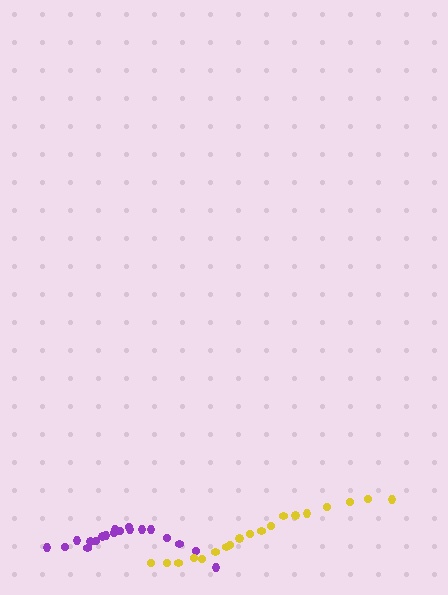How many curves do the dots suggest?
There are 2 distinct paths.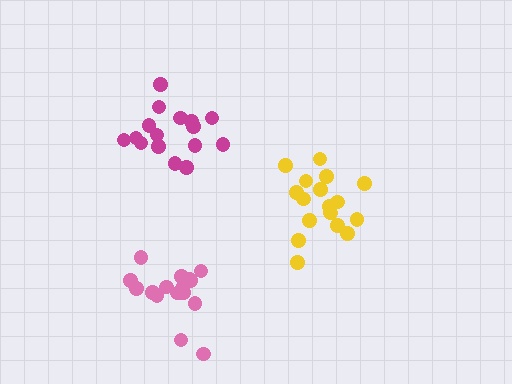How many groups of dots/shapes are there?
There are 3 groups.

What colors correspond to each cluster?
The clusters are colored: magenta, pink, yellow.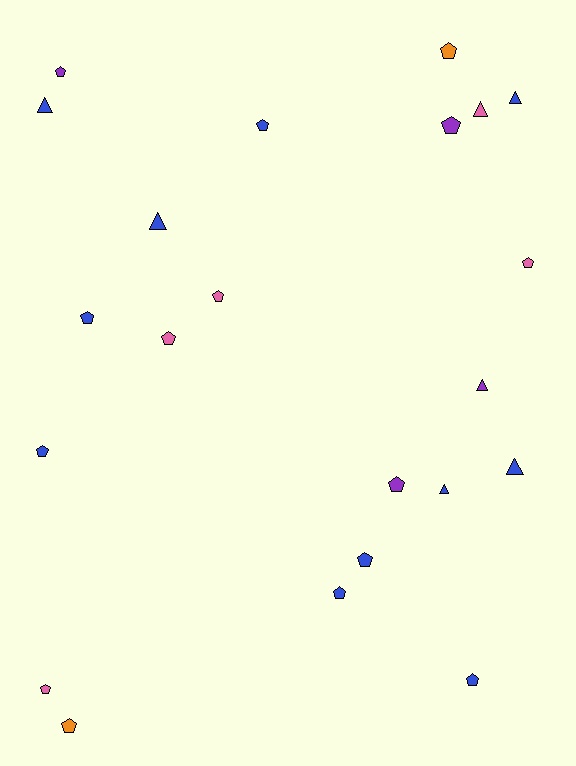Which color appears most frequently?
Blue, with 11 objects.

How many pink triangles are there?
There is 1 pink triangle.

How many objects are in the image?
There are 22 objects.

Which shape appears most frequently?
Pentagon, with 15 objects.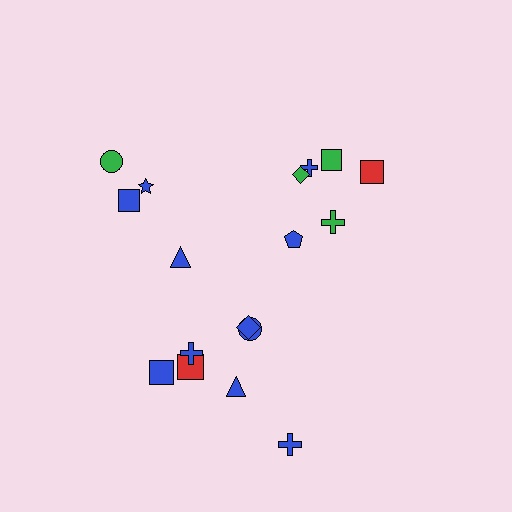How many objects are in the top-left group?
There are 4 objects.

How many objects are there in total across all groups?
There are 17 objects.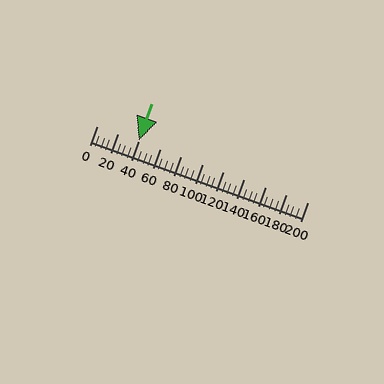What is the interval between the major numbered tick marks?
The major tick marks are spaced 20 units apart.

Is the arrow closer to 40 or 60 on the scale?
The arrow is closer to 40.